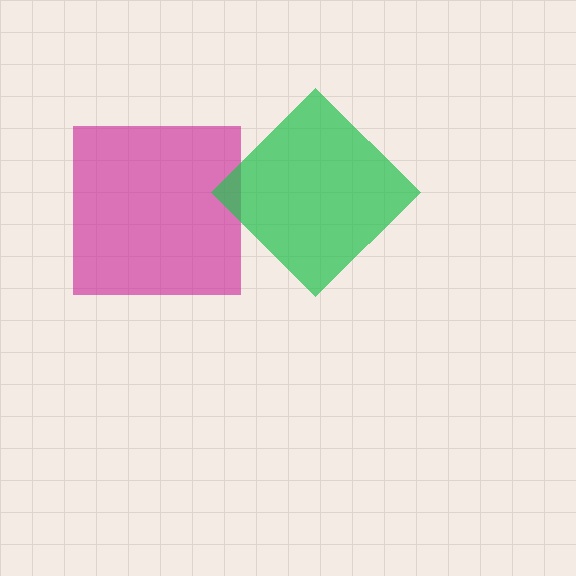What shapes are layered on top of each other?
The layered shapes are: a magenta square, a green diamond.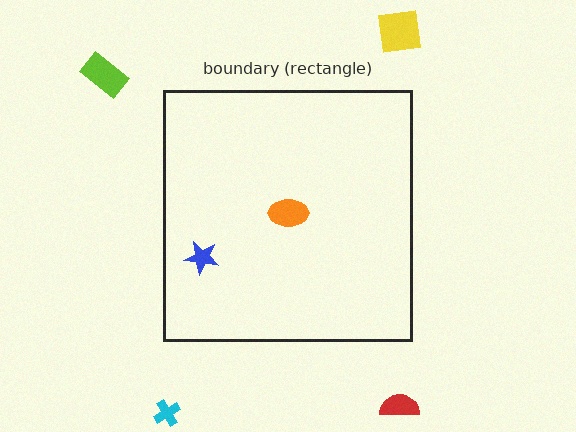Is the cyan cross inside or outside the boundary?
Outside.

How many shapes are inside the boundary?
2 inside, 4 outside.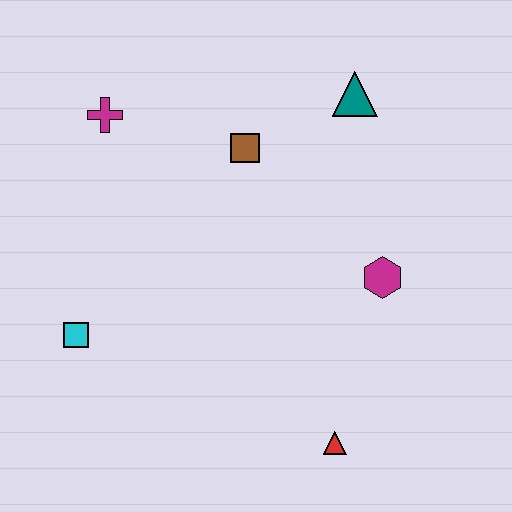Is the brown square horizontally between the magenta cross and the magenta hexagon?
Yes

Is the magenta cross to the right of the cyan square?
Yes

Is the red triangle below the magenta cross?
Yes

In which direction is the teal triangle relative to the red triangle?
The teal triangle is above the red triangle.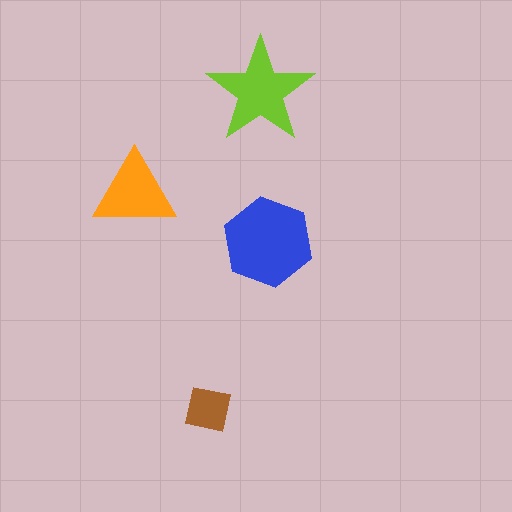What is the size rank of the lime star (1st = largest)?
2nd.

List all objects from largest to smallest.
The blue hexagon, the lime star, the orange triangle, the brown square.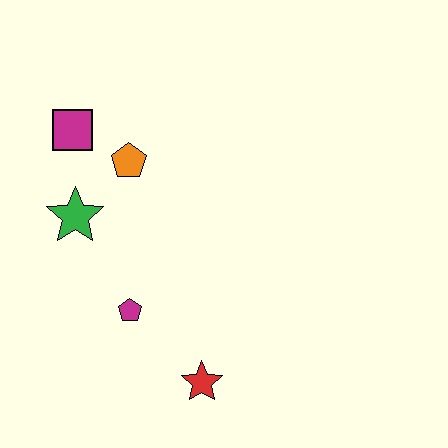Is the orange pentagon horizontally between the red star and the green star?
Yes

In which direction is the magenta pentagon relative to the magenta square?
The magenta pentagon is below the magenta square.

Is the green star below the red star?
No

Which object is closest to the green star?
The orange pentagon is closest to the green star.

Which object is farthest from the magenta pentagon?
The magenta square is farthest from the magenta pentagon.